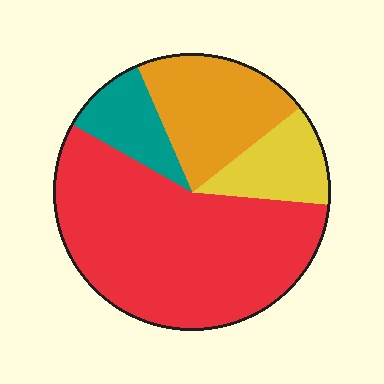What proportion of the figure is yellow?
Yellow takes up less than a sixth of the figure.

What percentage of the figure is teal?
Teal covers 10% of the figure.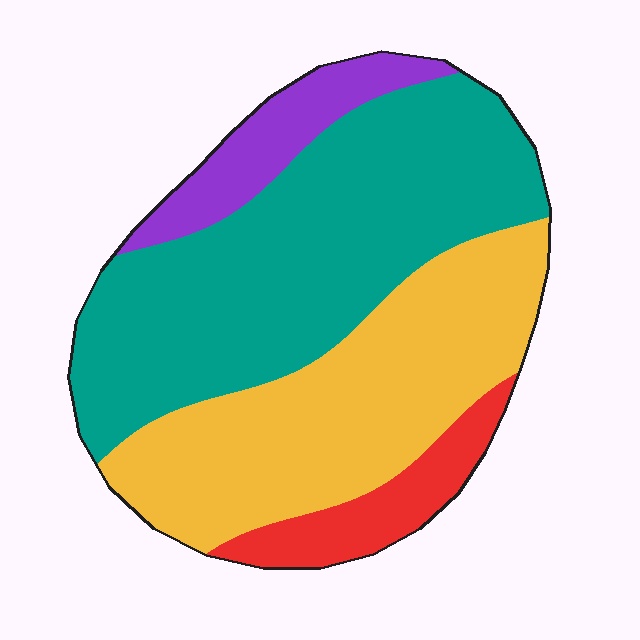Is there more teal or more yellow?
Teal.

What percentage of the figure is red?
Red takes up about one tenth (1/10) of the figure.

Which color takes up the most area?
Teal, at roughly 45%.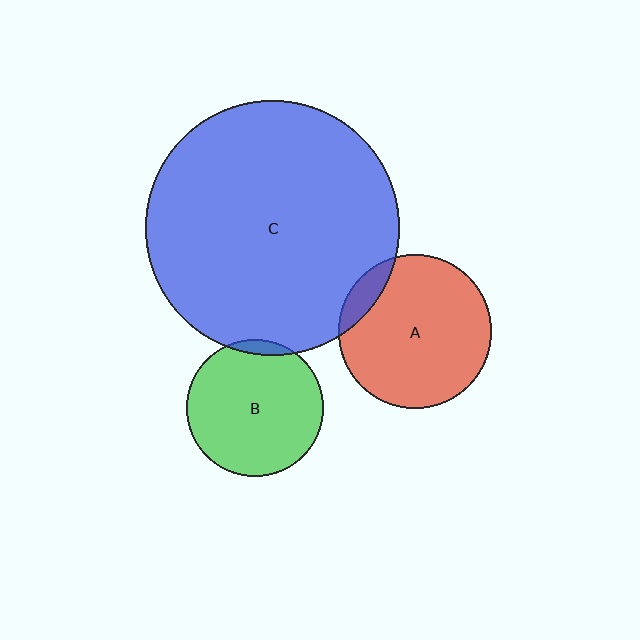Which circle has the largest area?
Circle C (blue).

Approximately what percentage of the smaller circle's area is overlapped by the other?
Approximately 5%.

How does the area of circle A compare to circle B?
Approximately 1.3 times.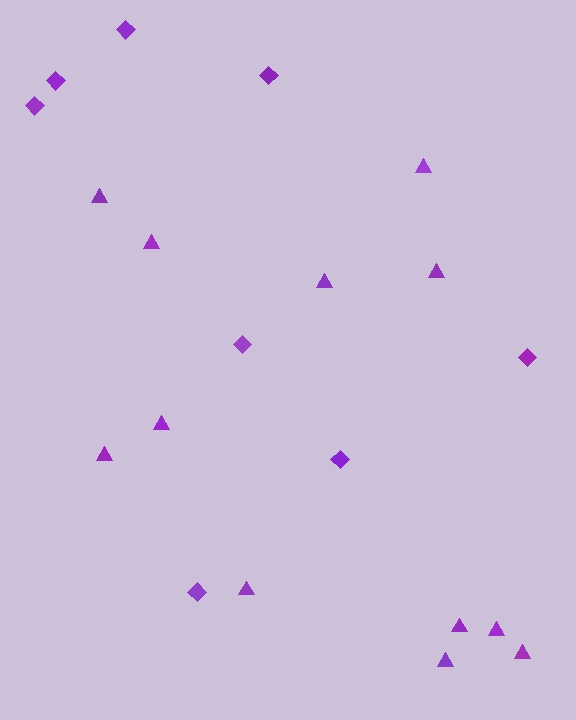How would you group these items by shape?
There are 2 groups: one group of triangles (12) and one group of diamonds (8).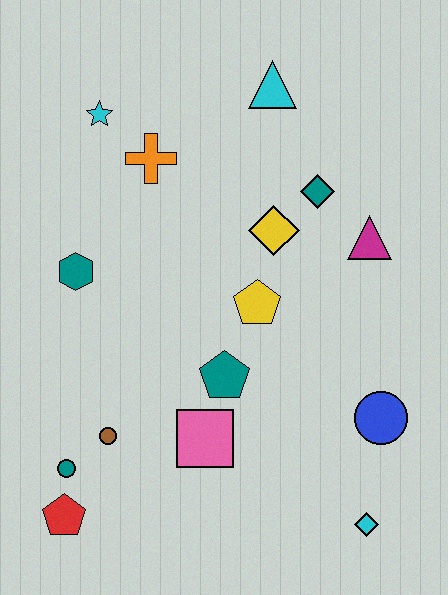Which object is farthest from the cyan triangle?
The red pentagon is farthest from the cyan triangle.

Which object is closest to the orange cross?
The cyan star is closest to the orange cross.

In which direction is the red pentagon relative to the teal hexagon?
The red pentagon is below the teal hexagon.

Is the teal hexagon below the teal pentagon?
No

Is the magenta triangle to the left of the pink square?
No